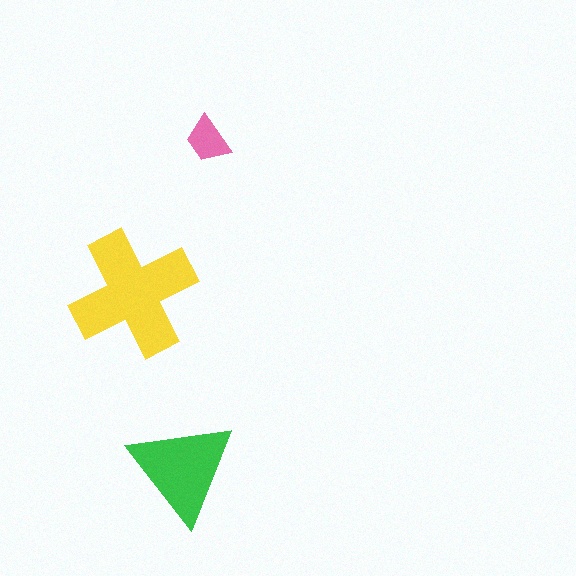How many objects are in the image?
There are 3 objects in the image.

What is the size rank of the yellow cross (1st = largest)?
1st.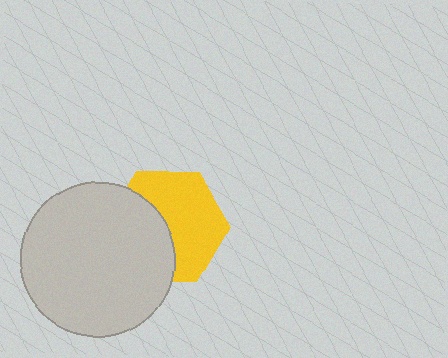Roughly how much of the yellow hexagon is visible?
About half of it is visible (roughly 57%).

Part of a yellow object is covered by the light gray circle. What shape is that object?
It is a hexagon.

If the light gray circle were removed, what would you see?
You would see the complete yellow hexagon.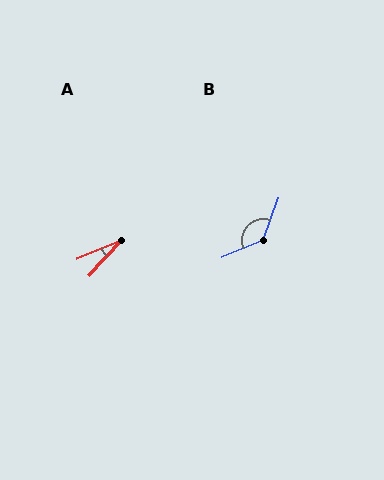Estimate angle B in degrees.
Approximately 134 degrees.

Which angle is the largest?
B, at approximately 134 degrees.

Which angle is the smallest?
A, at approximately 24 degrees.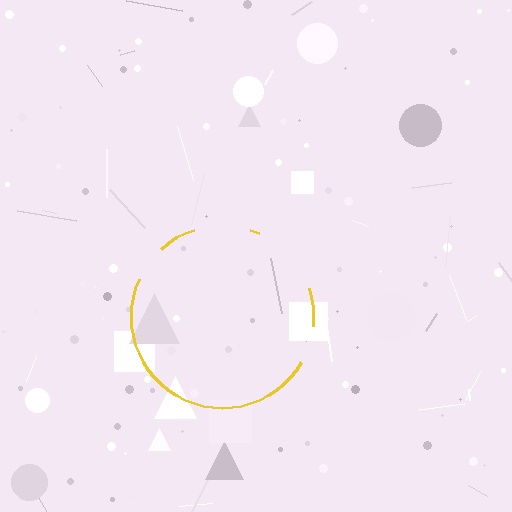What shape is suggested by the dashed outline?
The dashed outline suggests a circle.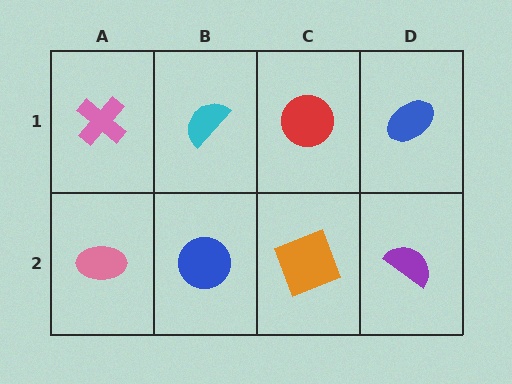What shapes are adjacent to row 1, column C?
An orange square (row 2, column C), a cyan semicircle (row 1, column B), a blue ellipse (row 1, column D).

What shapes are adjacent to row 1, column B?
A blue circle (row 2, column B), a pink cross (row 1, column A), a red circle (row 1, column C).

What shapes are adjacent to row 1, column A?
A pink ellipse (row 2, column A), a cyan semicircle (row 1, column B).